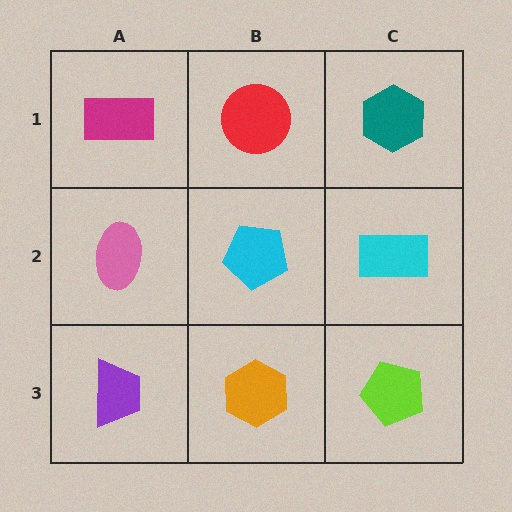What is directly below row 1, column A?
A pink ellipse.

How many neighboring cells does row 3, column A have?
2.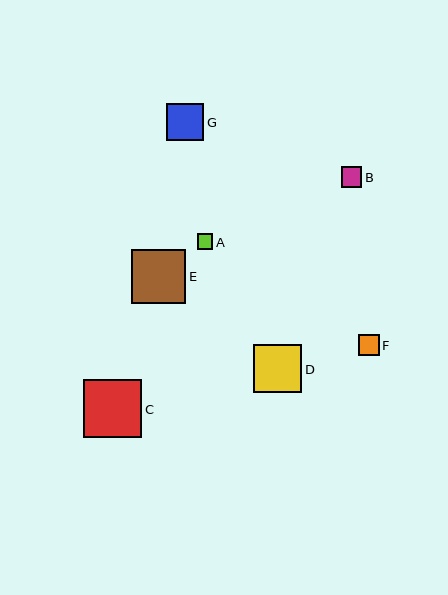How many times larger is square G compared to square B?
Square G is approximately 1.8 times the size of square B.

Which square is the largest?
Square C is the largest with a size of approximately 58 pixels.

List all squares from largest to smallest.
From largest to smallest: C, E, D, G, F, B, A.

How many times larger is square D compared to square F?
Square D is approximately 2.3 times the size of square F.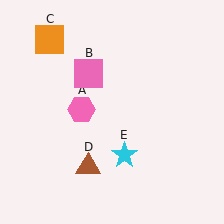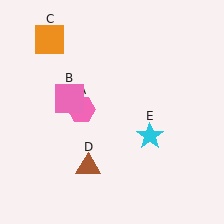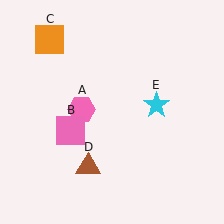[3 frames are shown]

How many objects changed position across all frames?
2 objects changed position: pink square (object B), cyan star (object E).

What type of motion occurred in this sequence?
The pink square (object B), cyan star (object E) rotated counterclockwise around the center of the scene.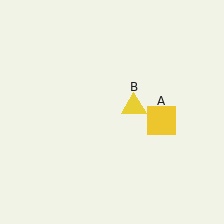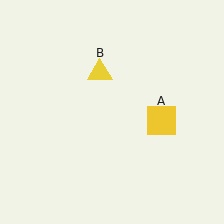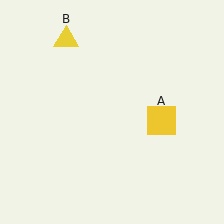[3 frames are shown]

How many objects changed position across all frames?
1 object changed position: yellow triangle (object B).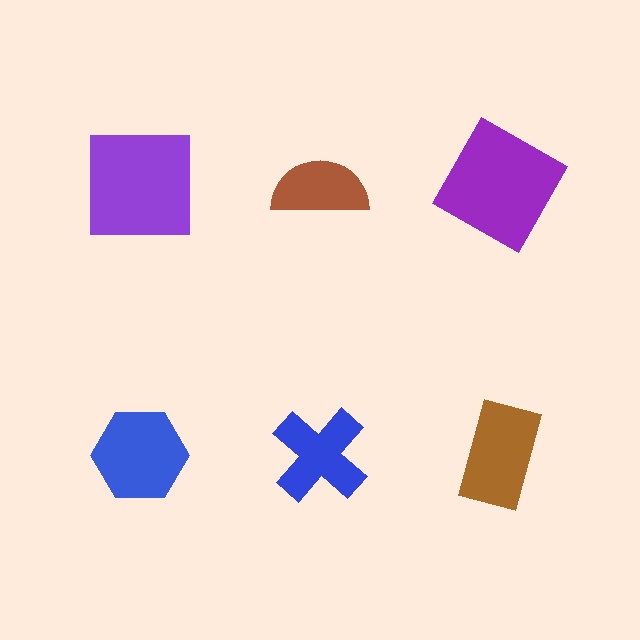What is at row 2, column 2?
A blue cross.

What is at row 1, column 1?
A purple square.